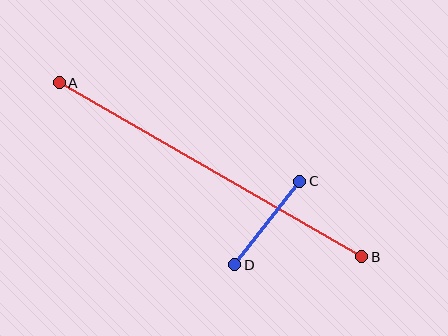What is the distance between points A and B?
The distance is approximately 349 pixels.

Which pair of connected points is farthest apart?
Points A and B are farthest apart.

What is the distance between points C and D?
The distance is approximately 106 pixels.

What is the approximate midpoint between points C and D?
The midpoint is at approximately (267, 223) pixels.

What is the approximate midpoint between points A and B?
The midpoint is at approximately (210, 170) pixels.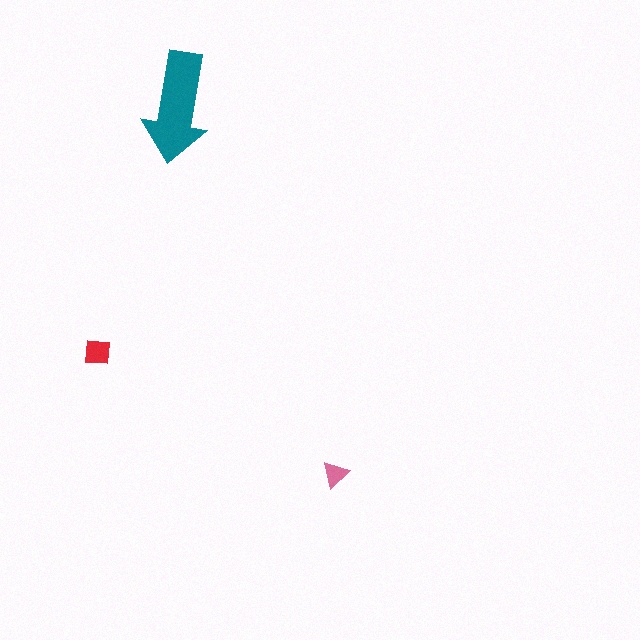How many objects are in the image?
There are 3 objects in the image.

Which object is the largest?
The teal arrow.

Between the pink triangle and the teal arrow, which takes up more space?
The teal arrow.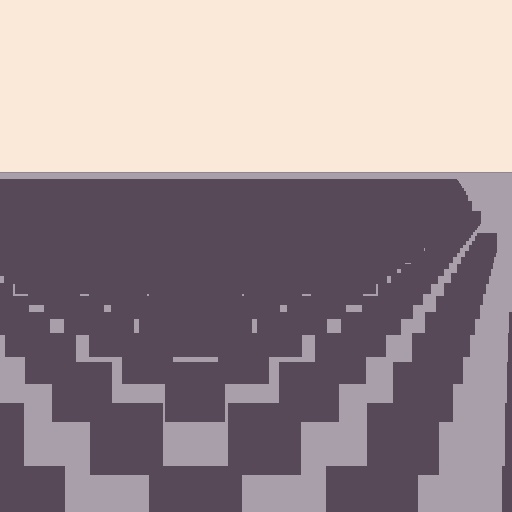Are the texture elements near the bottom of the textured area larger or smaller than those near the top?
Larger. Near the bottom, elements are closer to the viewer and appear at a bigger on-screen size.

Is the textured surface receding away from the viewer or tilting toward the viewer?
The surface is receding away from the viewer. Texture elements get smaller and denser toward the top.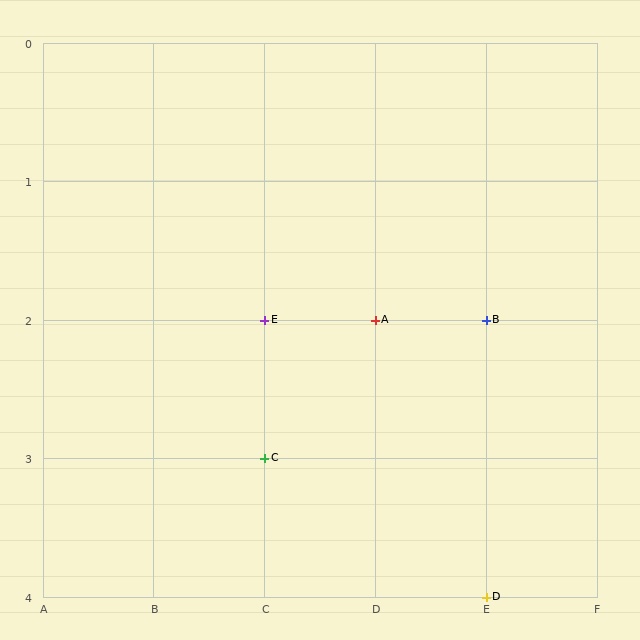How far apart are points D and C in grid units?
Points D and C are 2 columns and 1 row apart (about 2.2 grid units diagonally).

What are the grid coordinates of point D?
Point D is at grid coordinates (E, 4).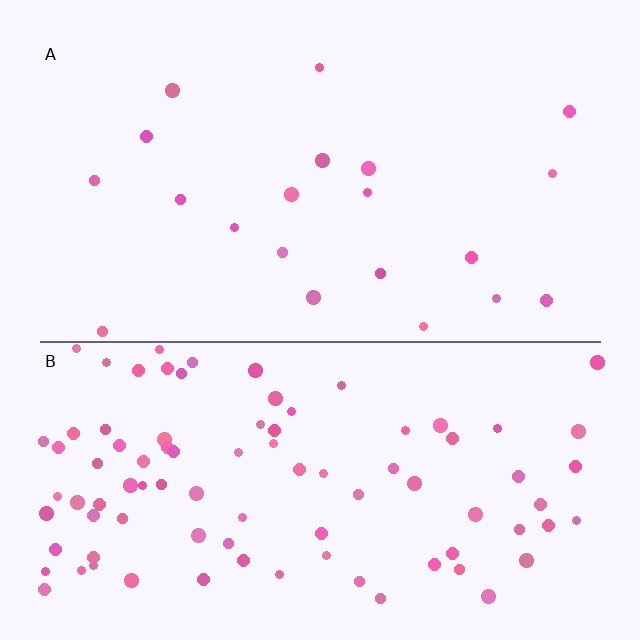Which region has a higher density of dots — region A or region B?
B (the bottom).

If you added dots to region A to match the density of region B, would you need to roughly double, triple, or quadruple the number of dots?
Approximately quadruple.